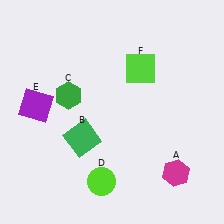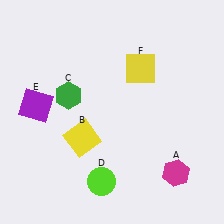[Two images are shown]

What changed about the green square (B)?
In Image 1, B is green. In Image 2, it changed to yellow.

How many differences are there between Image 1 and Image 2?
There are 2 differences between the two images.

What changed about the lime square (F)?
In Image 1, F is lime. In Image 2, it changed to yellow.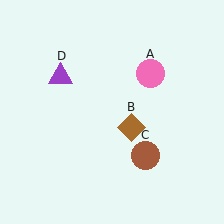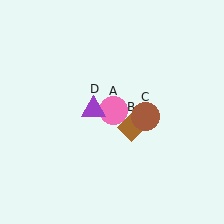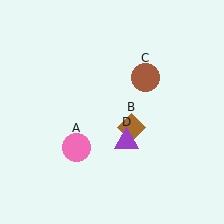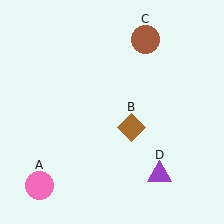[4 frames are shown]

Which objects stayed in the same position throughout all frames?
Brown diamond (object B) remained stationary.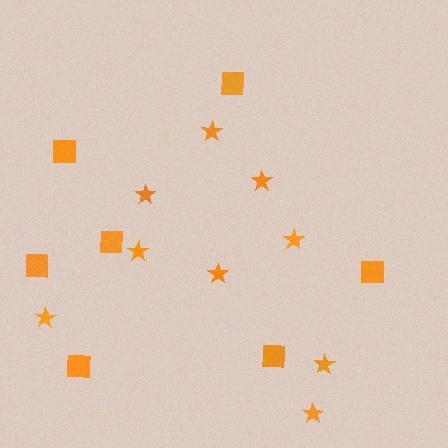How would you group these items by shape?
There are 2 groups: one group of squares (7) and one group of stars (9).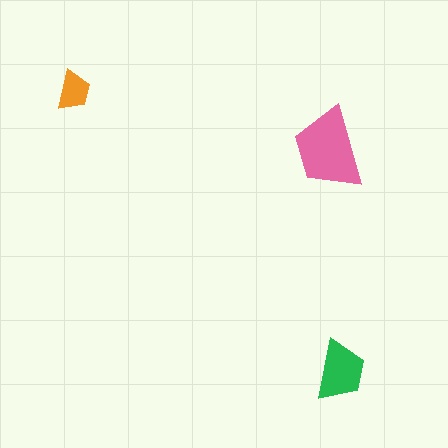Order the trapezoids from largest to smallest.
the pink one, the green one, the orange one.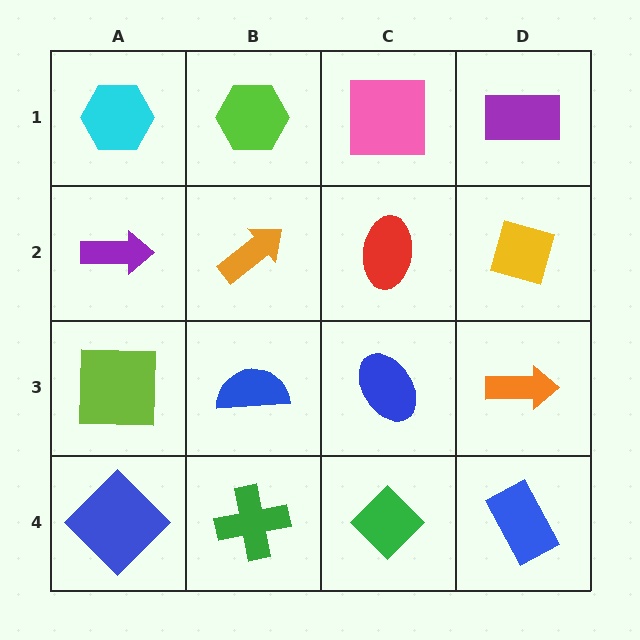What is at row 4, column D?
A blue rectangle.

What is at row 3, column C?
A blue ellipse.